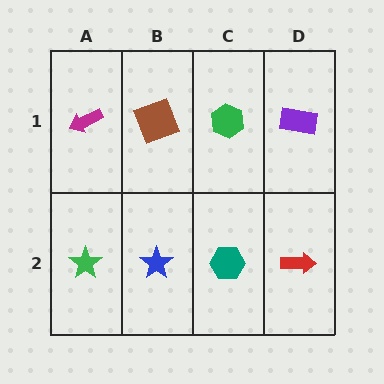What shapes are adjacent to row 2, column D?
A purple rectangle (row 1, column D), a teal hexagon (row 2, column C).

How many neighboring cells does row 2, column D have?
2.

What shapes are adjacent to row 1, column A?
A green star (row 2, column A), a brown square (row 1, column B).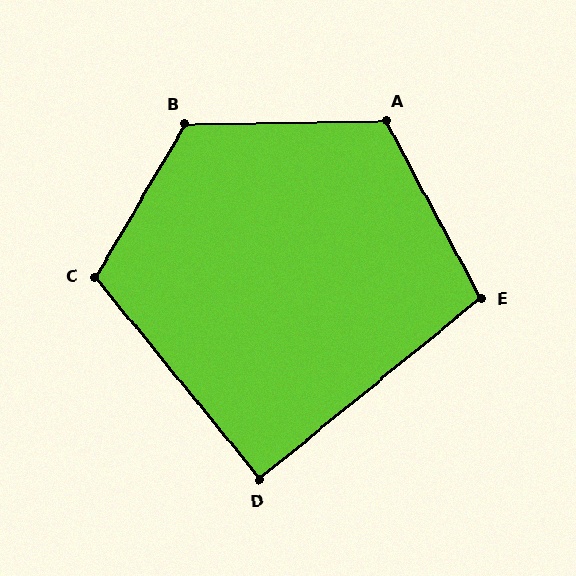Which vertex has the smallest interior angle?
D, at approximately 90 degrees.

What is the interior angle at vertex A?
Approximately 117 degrees (obtuse).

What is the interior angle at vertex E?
Approximately 101 degrees (obtuse).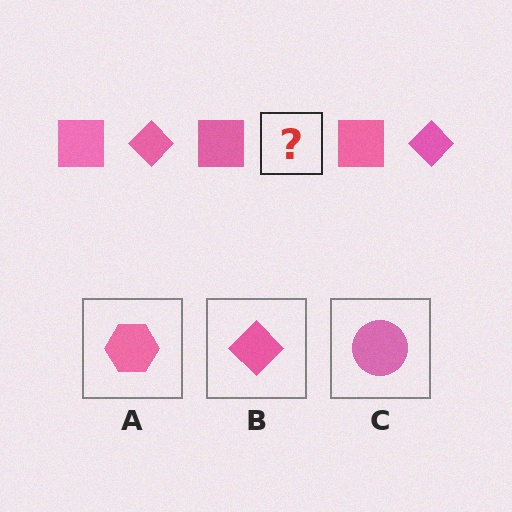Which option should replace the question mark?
Option B.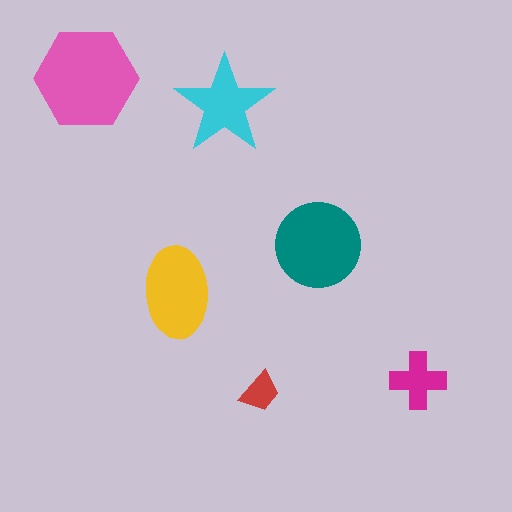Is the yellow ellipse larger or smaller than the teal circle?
Smaller.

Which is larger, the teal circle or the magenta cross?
The teal circle.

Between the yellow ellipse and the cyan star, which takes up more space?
The yellow ellipse.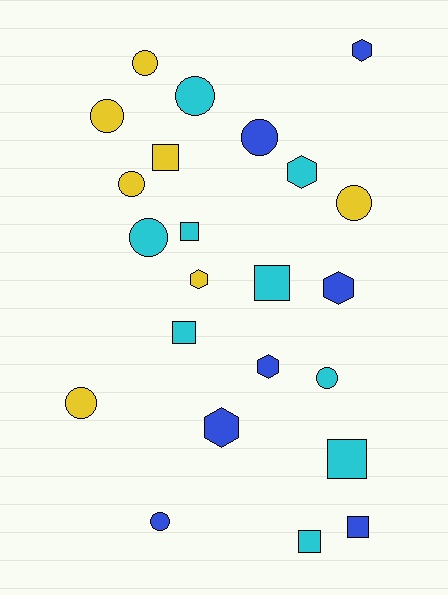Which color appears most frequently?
Cyan, with 9 objects.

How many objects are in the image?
There are 23 objects.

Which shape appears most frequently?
Circle, with 10 objects.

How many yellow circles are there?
There are 5 yellow circles.